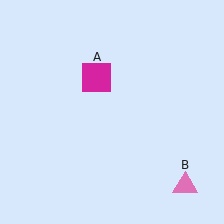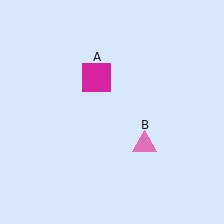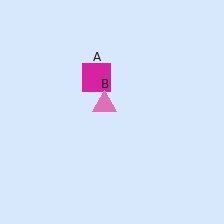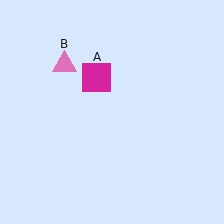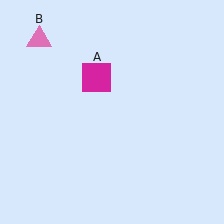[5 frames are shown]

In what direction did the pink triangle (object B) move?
The pink triangle (object B) moved up and to the left.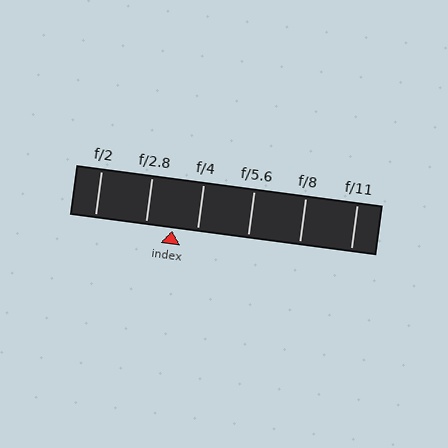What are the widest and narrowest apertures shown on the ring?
The widest aperture shown is f/2 and the narrowest is f/11.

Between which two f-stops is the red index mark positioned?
The index mark is between f/2.8 and f/4.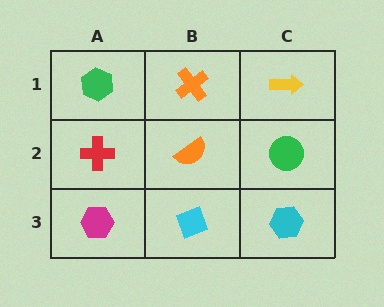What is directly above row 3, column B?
An orange semicircle.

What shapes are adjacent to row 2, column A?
A green hexagon (row 1, column A), a magenta hexagon (row 3, column A), an orange semicircle (row 2, column B).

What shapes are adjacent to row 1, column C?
A green circle (row 2, column C), an orange cross (row 1, column B).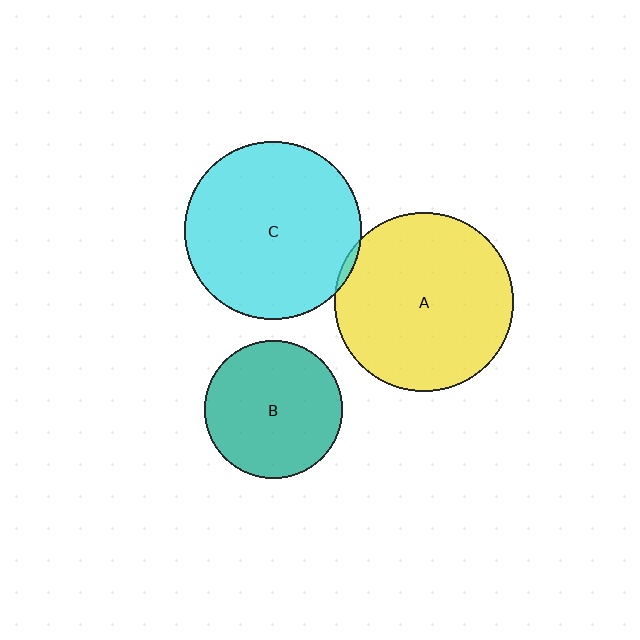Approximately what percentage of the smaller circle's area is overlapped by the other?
Approximately 5%.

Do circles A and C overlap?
Yes.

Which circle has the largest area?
Circle A (yellow).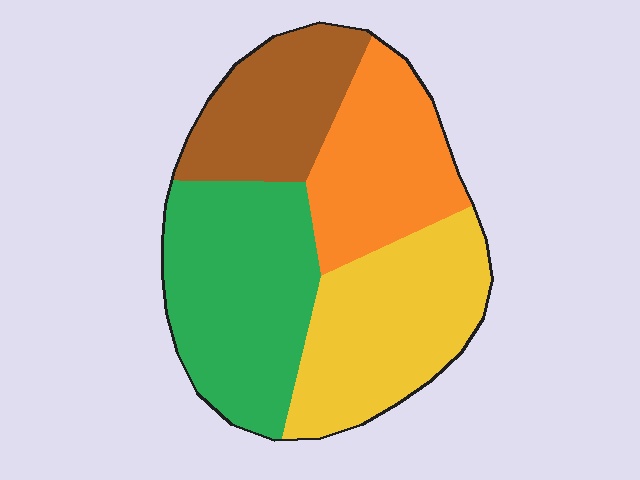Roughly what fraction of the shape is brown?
Brown covers roughly 20% of the shape.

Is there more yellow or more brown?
Yellow.